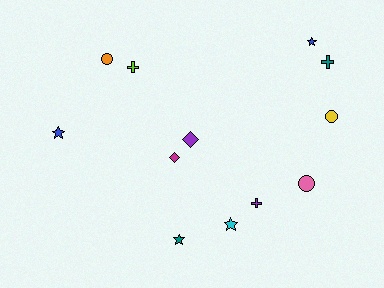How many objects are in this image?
There are 12 objects.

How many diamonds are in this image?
There are 2 diamonds.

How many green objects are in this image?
There are no green objects.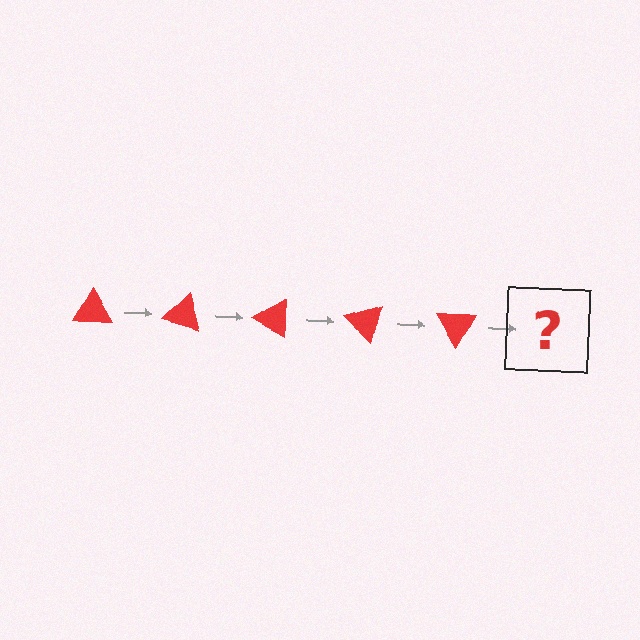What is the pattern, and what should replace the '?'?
The pattern is that the triangle rotates 15 degrees each step. The '?' should be a red triangle rotated 75 degrees.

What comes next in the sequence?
The next element should be a red triangle rotated 75 degrees.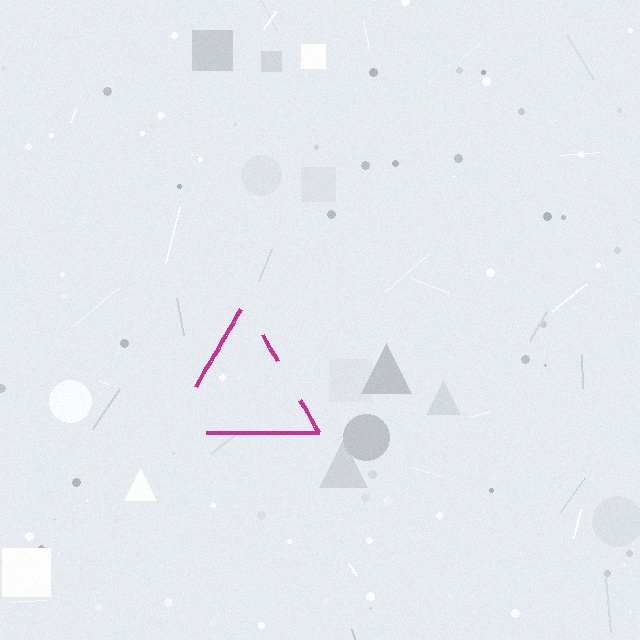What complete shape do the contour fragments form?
The contour fragments form a triangle.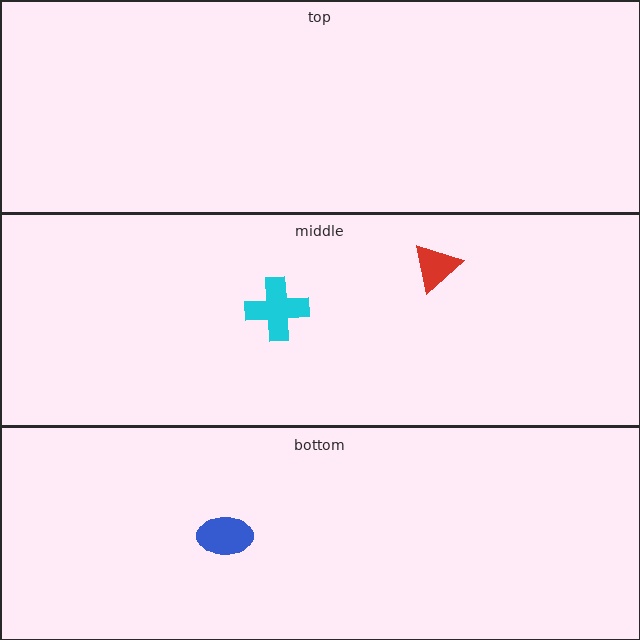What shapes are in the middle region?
The cyan cross, the red triangle.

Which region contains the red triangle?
The middle region.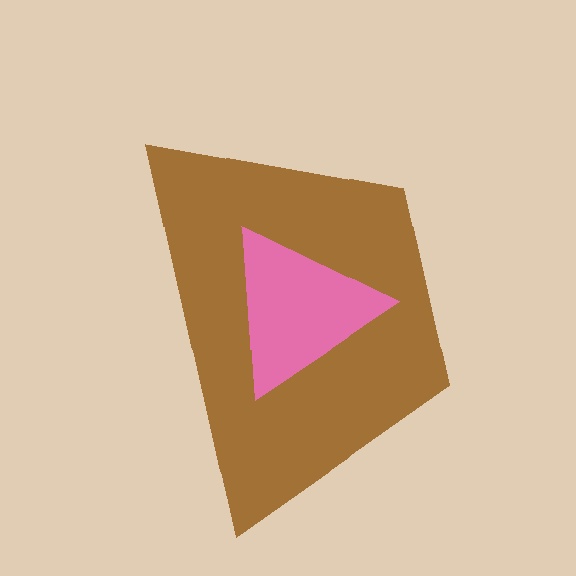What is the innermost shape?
The pink triangle.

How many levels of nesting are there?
2.